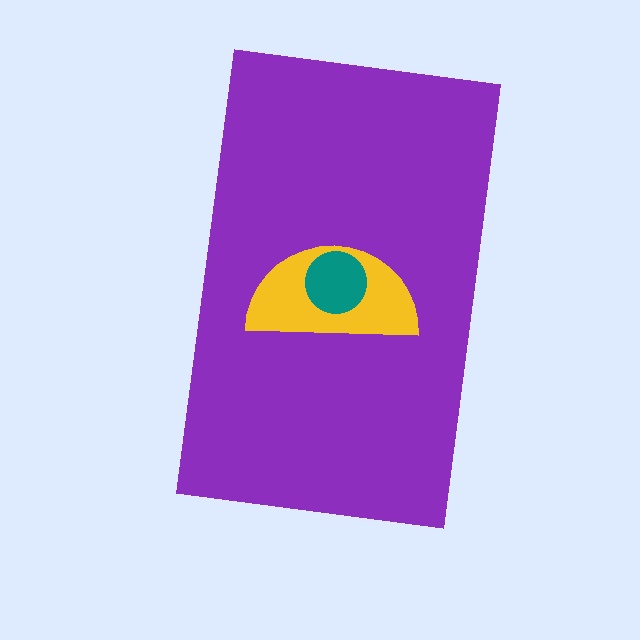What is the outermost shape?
The purple rectangle.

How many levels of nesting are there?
3.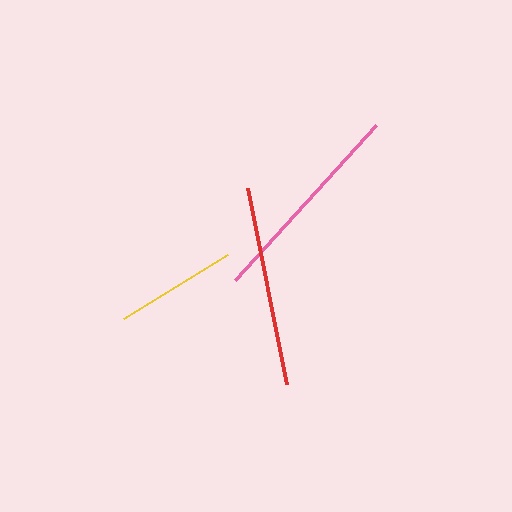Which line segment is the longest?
The pink line is the longest at approximately 209 pixels.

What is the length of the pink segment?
The pink segment is approximately 209 pixels long.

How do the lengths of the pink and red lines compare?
The pink and red lines are approximately the same length.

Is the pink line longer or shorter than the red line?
The pink line is longer than the red line.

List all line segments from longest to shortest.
From longest to shortest: pink, red, yellow.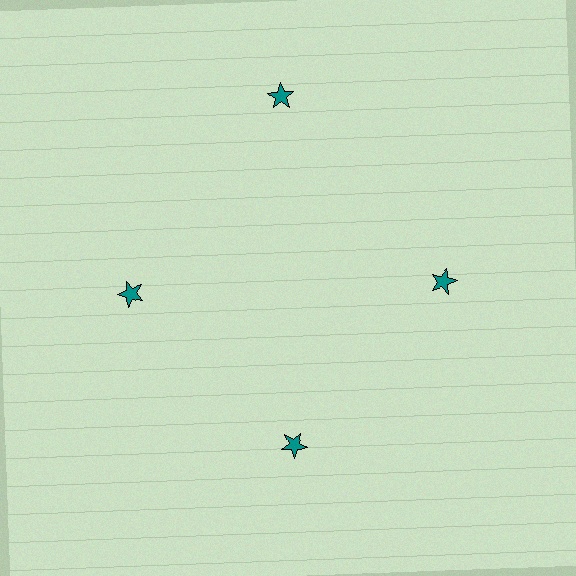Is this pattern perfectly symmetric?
No. The 4 teal stars are arranged in a ring, but one element near the 12 o'clock position is pushed outward from the center, breaking the 4-fold rotational symmetry.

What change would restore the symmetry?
The symmetry would be restored by moving it inward, back onto the ring so that all 4 stars sit at equal angles and equal distance from the center.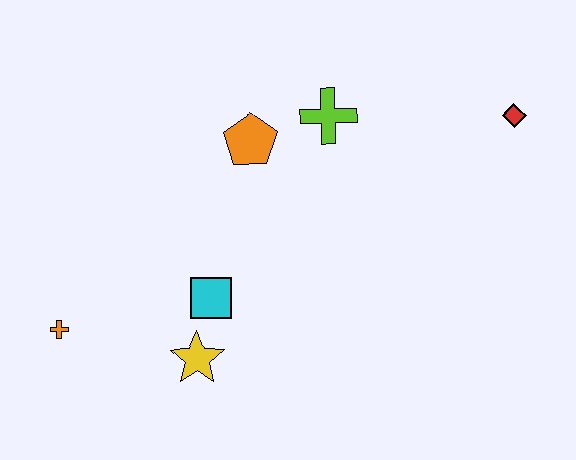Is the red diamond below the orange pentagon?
No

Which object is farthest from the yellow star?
The red diamond is farthest from the yellow star.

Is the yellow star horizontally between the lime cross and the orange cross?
Yes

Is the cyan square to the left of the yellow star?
No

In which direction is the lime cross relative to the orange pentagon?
The lime cross is to the right of the orange pentagon.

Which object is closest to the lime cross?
The orange pentagon is closest to the lime cross.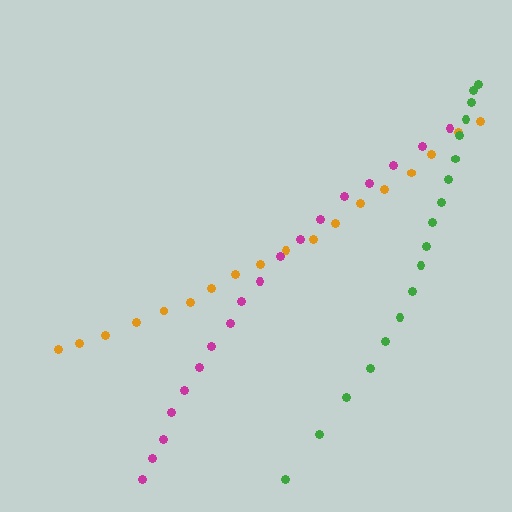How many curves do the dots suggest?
There are 3 distinct paths.